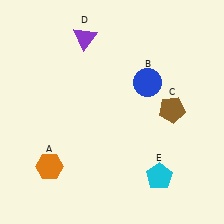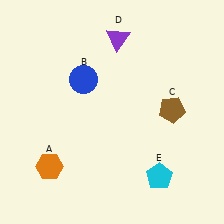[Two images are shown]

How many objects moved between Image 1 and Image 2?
2 objects moved between the two images.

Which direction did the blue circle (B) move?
The blue circle (B) moved left.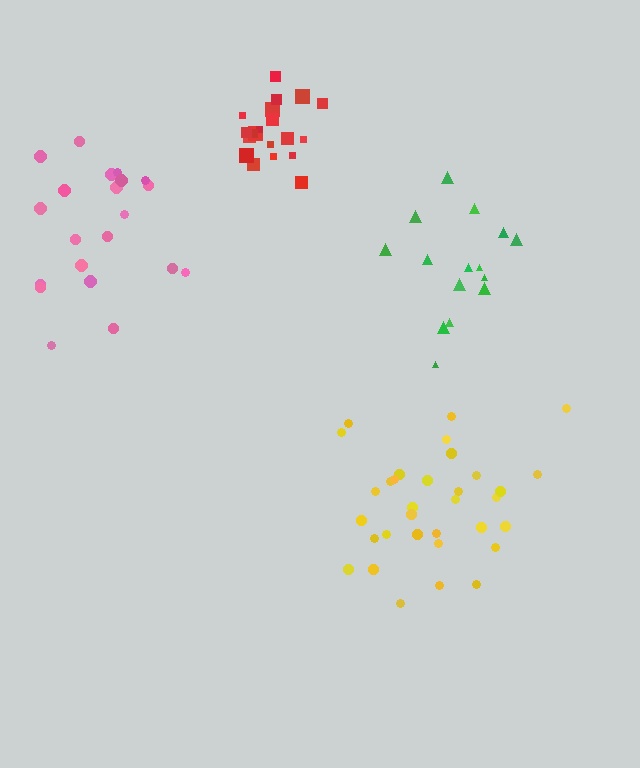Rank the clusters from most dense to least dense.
red, yellow, pink, green.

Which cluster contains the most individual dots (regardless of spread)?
Yellow (33).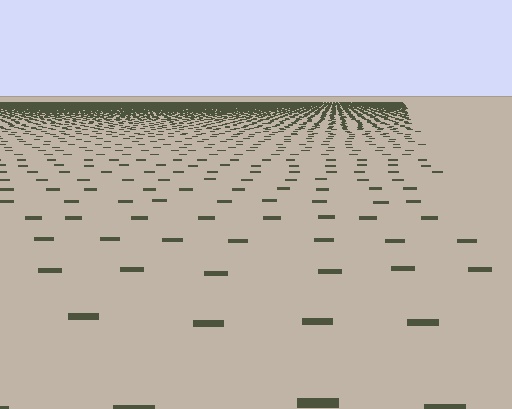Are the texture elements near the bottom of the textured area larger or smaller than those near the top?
Larger. Near the bottom, elements are closer to the viewer and appear at a bigger on-screen size.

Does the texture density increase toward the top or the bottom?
Density increases toward the top.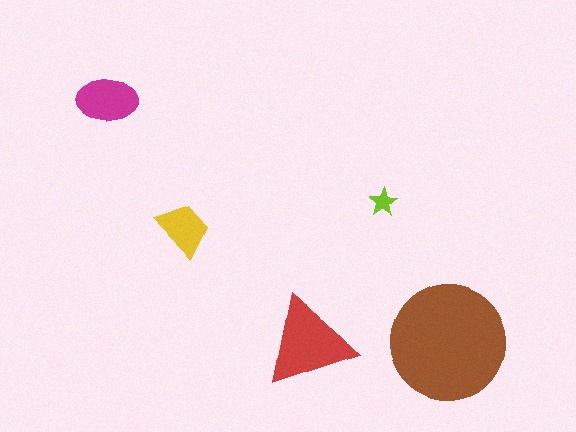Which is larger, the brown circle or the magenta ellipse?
The brown circle.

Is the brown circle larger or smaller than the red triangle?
Larger.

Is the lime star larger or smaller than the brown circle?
Smaller.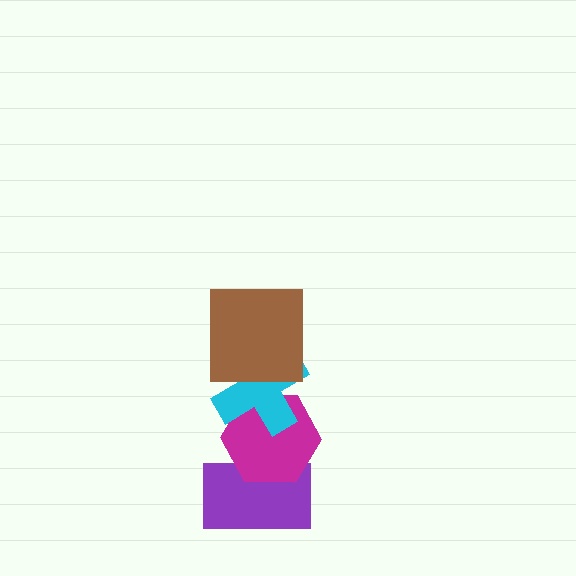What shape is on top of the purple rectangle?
The magenta hexagon is on top of the purple rectangle.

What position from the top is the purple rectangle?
The purple rectangle is 4th from the top.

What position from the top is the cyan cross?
The cyan cross is 2nd from the top.